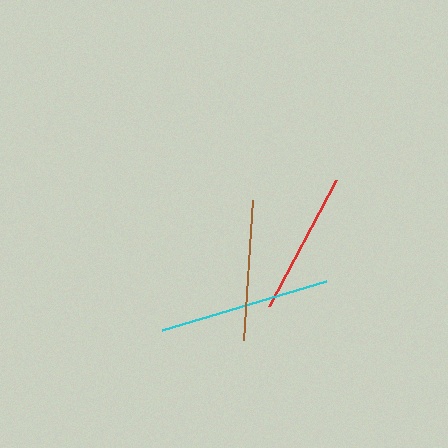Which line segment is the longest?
The cyan line is the longest at approximately 171 pixels.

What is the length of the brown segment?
The brown segment is approximately 140 pixels long.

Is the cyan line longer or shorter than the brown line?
The cyan line is longer than the brown line.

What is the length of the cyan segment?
The cyan segment is approximately 171 pixels long.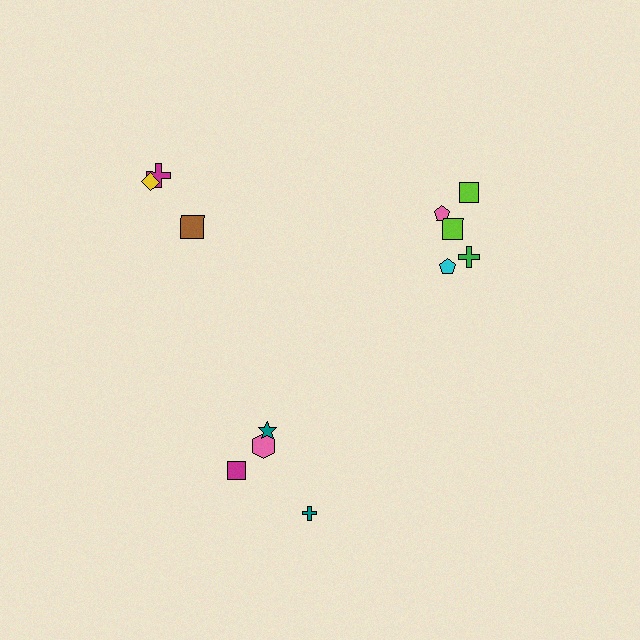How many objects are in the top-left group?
There are 3 objects.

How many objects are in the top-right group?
There are 5 objects.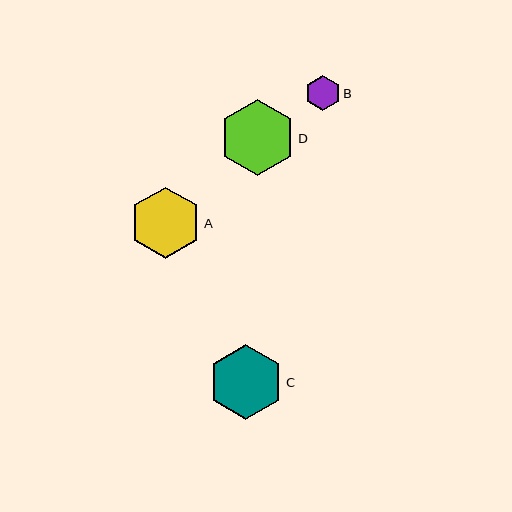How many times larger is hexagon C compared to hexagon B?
Hexagon C is approximately 2.1 times the size of hexagon B.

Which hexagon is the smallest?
Hexagon B is the smallest with a size of approximately 35 pixels.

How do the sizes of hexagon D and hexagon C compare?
Hexagon D and hexagon C are approximately the same size.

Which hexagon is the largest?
Hexagon D is the largest with a size of approximately 76 pixels.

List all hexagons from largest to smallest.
From largest to smallest: D, C, A, B.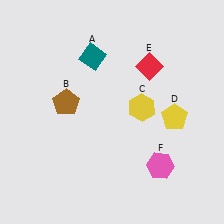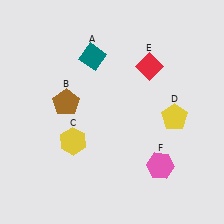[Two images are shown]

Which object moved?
The yellow hexagon (C) moved left.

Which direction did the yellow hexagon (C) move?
The yellow hexagon (C) moved left.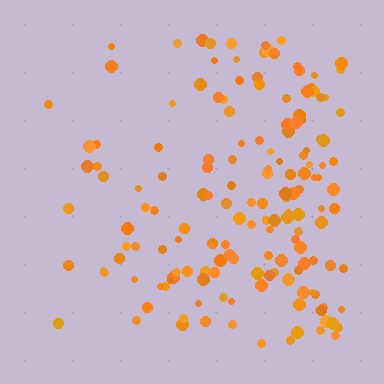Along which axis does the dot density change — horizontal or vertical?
Horizontal.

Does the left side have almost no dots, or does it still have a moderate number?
Still a moderate number, just noticeably fewer than the right.